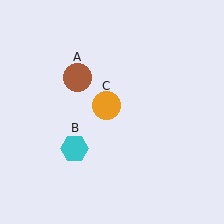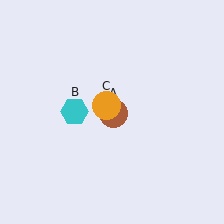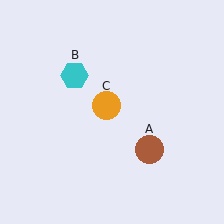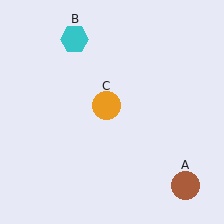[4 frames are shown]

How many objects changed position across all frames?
2 objects changed position: brown circle (object A), cyan hexagon (object B).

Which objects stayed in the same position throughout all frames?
Orange circle (object C) remained stationary.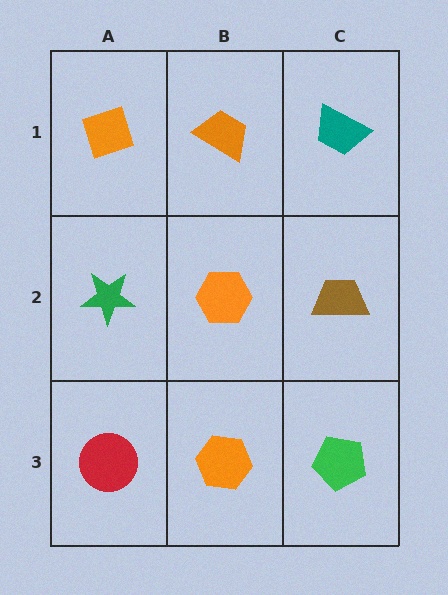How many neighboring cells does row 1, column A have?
2.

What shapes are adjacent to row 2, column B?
An orange trapezoid (row 1, column B), an orange hexagon (row 3, column B), a green star (row 2, column A), a brown trapezoid (row 2, column C).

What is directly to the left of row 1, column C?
An orange trapezoid.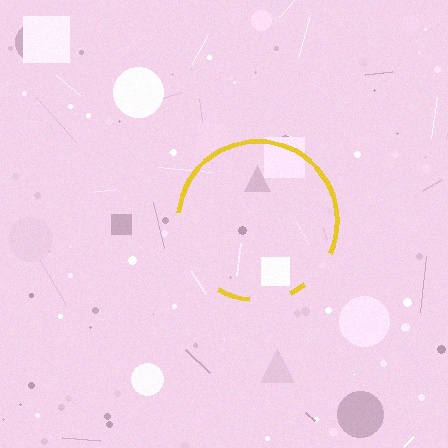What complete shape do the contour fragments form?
The contour fragments form a circle.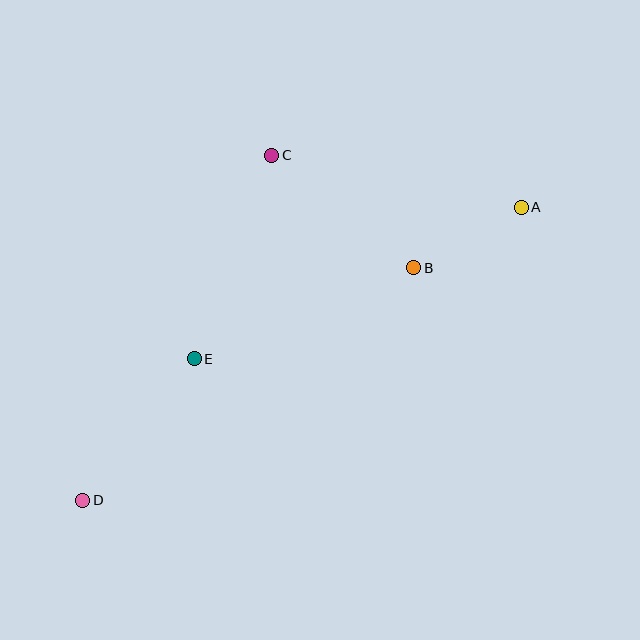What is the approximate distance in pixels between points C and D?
The distance between C and D is approximately 393 pixels.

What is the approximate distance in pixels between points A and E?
The distance between A and E is approximately 360 pixels.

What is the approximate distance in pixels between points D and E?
The distance between D and E is approximately 180 pixels.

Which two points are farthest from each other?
Points A and D are farthest from each other.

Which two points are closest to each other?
Points A and B are closest to each other.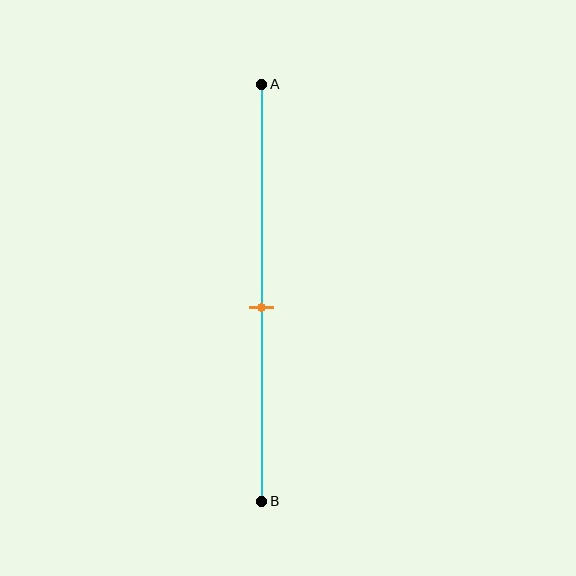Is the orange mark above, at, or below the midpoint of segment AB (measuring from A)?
The orange mark is below the midpoint of segment AB.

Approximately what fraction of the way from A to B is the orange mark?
The orange mark is approximately 55% of the way from A to B.